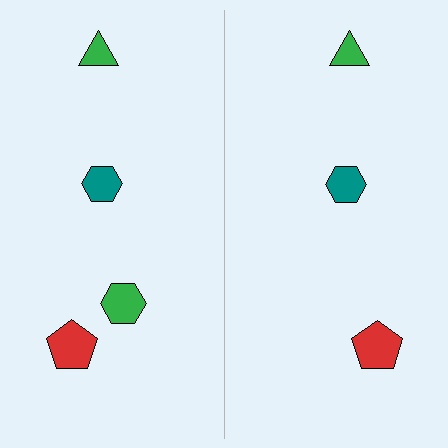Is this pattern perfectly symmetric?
No, the pattern is not perfectly symmetric. A green hexagon is missing from the right side.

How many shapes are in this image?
There are 7 shapes in this image.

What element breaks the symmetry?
A green hexagon is missing from the right side.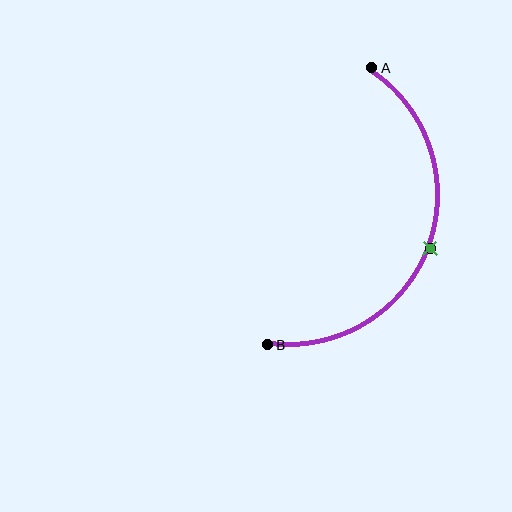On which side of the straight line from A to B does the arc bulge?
The arc bulges to the right of the straight line connecting A and B.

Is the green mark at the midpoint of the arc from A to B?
Yes. The green mark lies on the arc at equal arc-length from both A and B — it is the arc midpoint.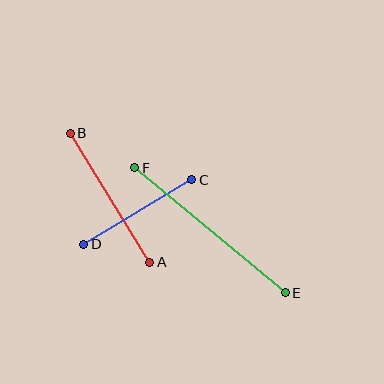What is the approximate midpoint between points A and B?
The midpoint is at approximately (110, 198) pixels.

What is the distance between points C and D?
The distance is approximately 126 pixels.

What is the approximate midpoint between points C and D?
The midpoint is at approximately (138, 212) pixels.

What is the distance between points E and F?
The distance is approximately 196 pixels.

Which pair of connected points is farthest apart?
Points E and F are farthest apart.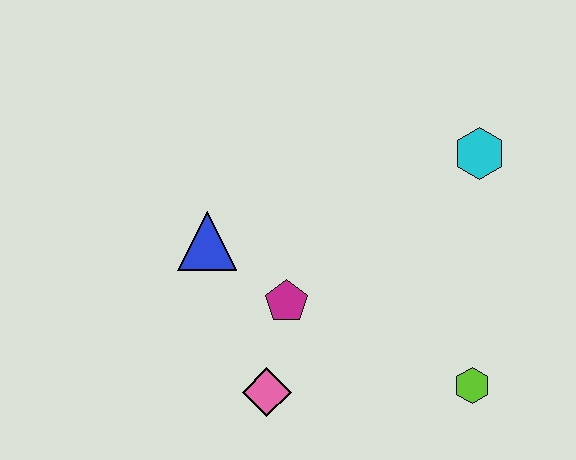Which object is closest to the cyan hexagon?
The lime hexagon is closest to the cyan hexagon.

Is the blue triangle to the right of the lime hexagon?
No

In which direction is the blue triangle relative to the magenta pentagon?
The blue triangle is to the left of the magenta pentagon.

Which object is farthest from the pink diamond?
The cyan hexagon is farthest from the pink diamond.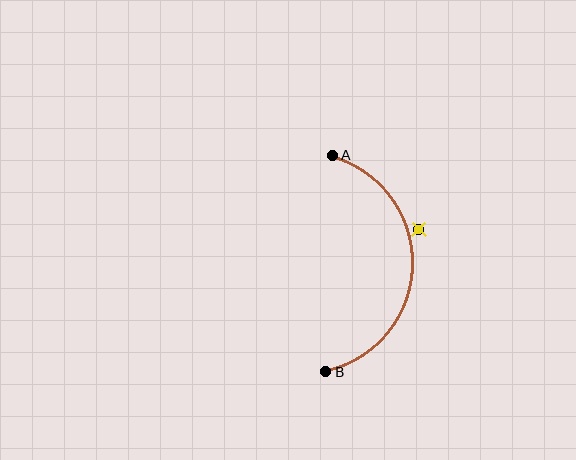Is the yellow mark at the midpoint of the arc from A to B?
No — the yellow mark does not lie on the arc at all. It sits slightly outside the curve.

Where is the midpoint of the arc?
The arc midpoint is the point on the curve farthest from the straight line joining A and B. It sits to the right of that line.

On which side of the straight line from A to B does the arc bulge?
The arc bulges to the right of the straight line connecting A and B.